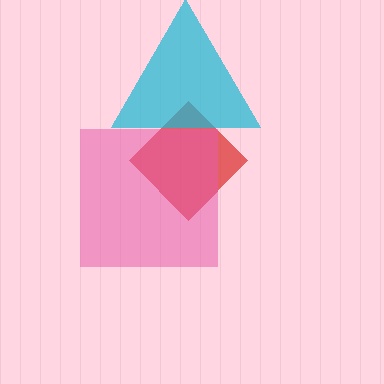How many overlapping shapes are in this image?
There are 3 overlapping shapes in the image.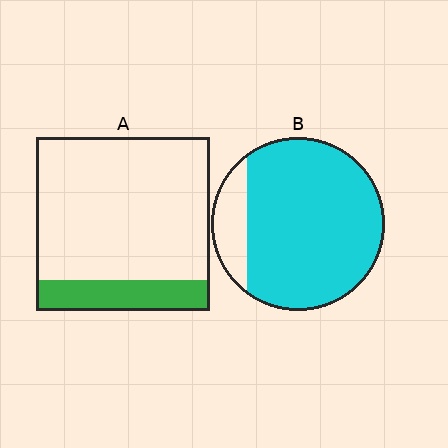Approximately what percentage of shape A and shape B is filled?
A is approximately 20% and B is approximately 85%.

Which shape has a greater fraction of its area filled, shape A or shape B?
Shape B.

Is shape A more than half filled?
No.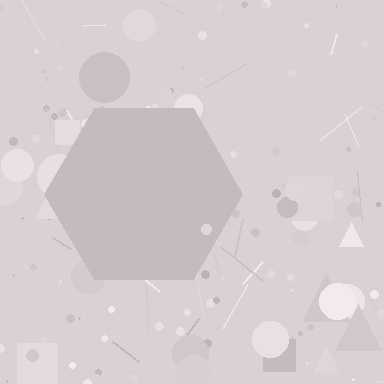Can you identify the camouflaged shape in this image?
The camouflaged shape is a hexagon.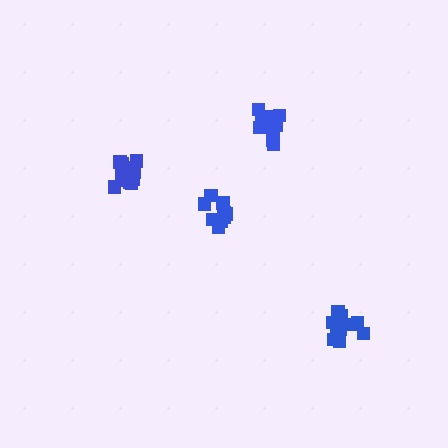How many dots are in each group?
Group 1: 11 dots, Group 2: 14 dots, Group 3: 12 dots, Group 4: 9 dots (46 total).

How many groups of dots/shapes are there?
There are 4 groups.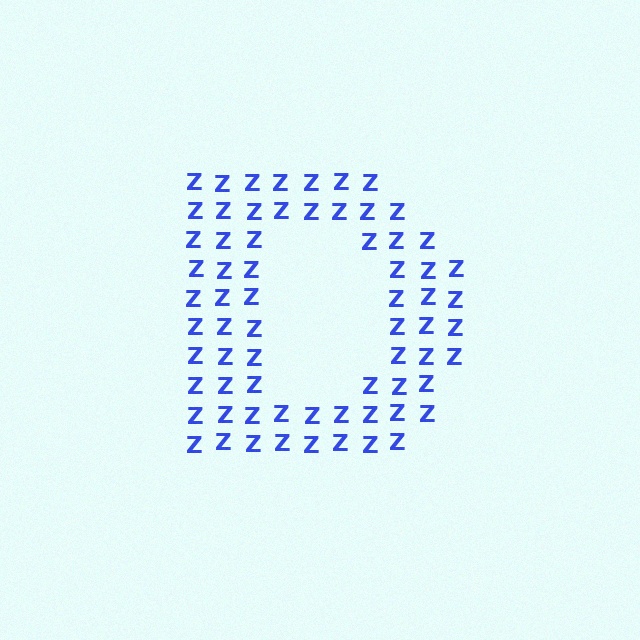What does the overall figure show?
The overall figure shows the letter D.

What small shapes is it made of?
It is made of small letter Z's.